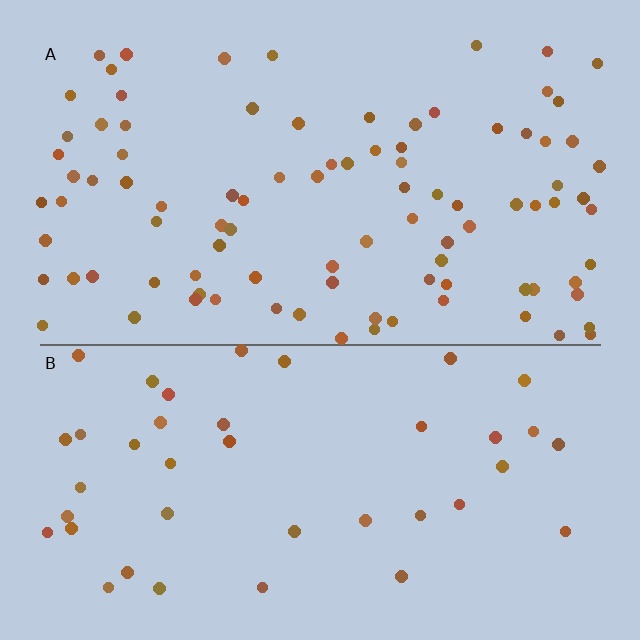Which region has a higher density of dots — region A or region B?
A (the top).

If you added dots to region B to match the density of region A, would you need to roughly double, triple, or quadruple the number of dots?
Approximately double.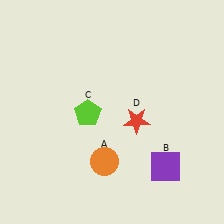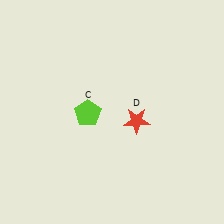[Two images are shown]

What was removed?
The purple square (B), the orange circle (A) were removed in Image 2.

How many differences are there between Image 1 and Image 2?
There are 2 differences between the two images.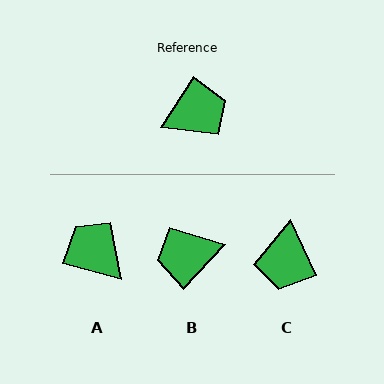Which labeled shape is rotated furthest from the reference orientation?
B, about 170 degrees away.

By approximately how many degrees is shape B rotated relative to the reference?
Approximately 170 degrees counter-clockwise.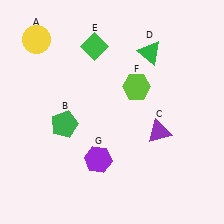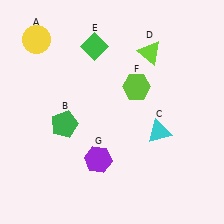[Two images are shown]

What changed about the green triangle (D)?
In Image 1, D is green. In Image 2, it changed to lime.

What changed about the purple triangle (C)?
In Image 1, C is purple. In Image 2, it changed to cyan.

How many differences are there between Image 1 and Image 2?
There are 2 differences between the two images.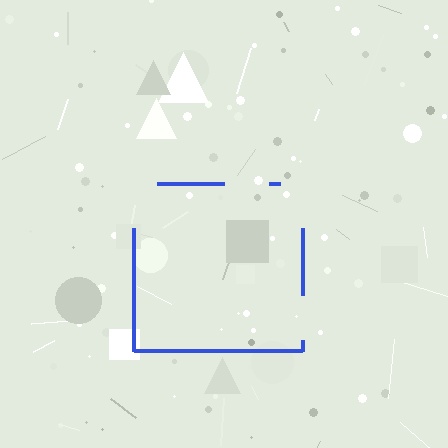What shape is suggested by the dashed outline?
The dashed outline suggests a square.